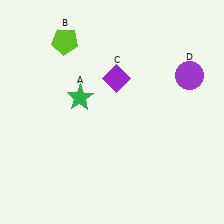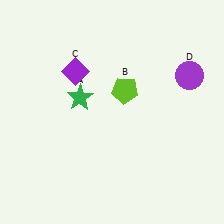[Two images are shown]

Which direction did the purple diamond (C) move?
The purple diamond (C) moved left.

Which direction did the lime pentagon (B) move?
The lime pentagon (B) moved right.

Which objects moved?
The objects that moved are: the lime pentagon (B), the purple diamond (C).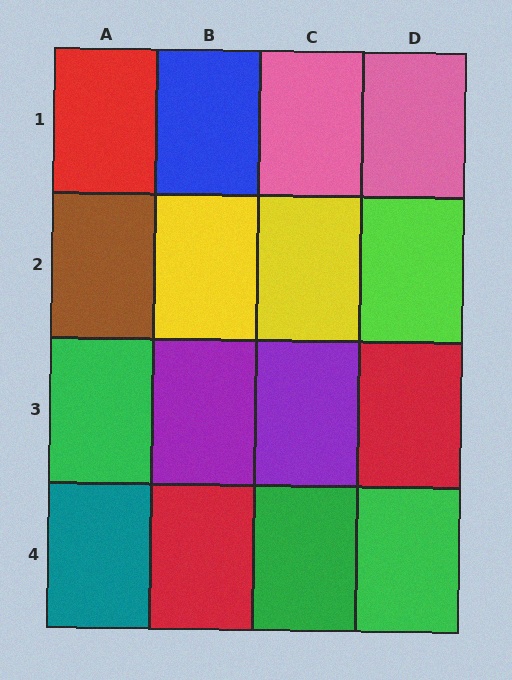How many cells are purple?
2 cells are purple.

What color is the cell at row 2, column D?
Lime.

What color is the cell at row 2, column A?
Brown.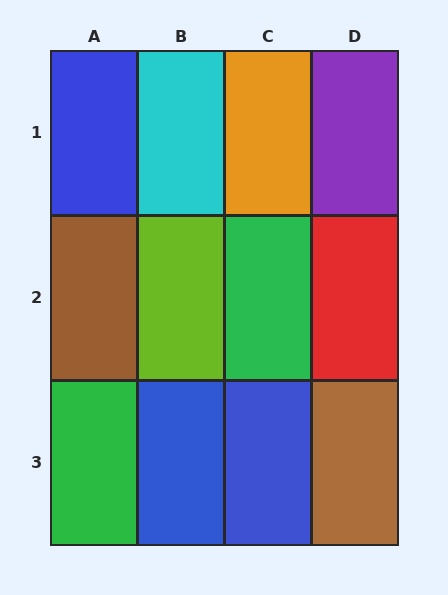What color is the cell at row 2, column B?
Lime.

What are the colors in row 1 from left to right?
Blue, cyan, orange, purple.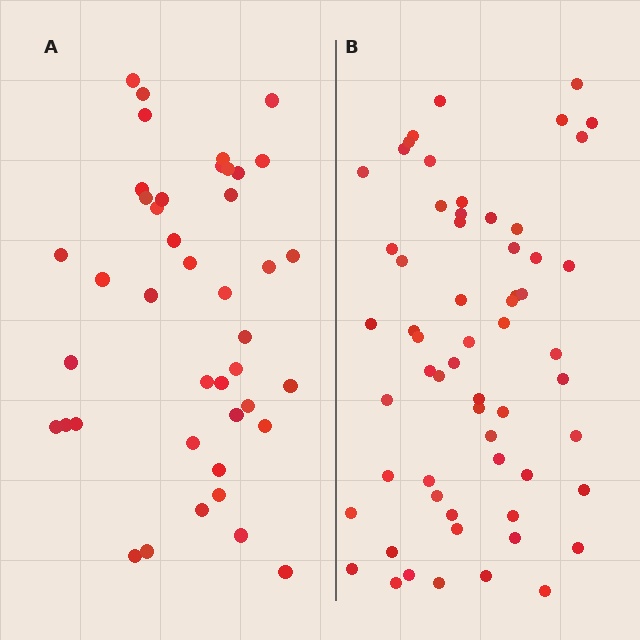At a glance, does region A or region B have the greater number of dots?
Region B (the right region) has more dots.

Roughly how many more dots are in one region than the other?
Region B has approximately 20 more dots than region A.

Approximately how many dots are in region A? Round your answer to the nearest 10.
About 40 dots. (The exact count is 42, which rounds to 40.)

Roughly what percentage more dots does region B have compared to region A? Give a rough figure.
About 45% more.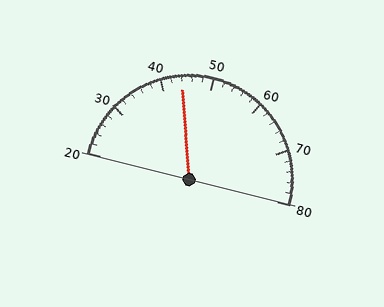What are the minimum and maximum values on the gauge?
The gauge ranges from 20 to 80.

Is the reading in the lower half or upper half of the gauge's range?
The reading is in the lower half of the range (20 to 80).